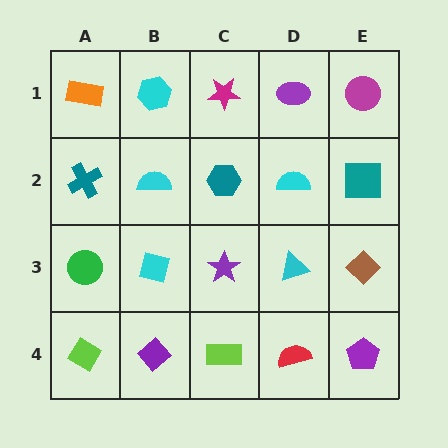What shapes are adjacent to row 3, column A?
A teal cross (row 2, column A), a lime diamond (row 4, column A), a cyan diamond (row 3, column B).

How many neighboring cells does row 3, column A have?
3.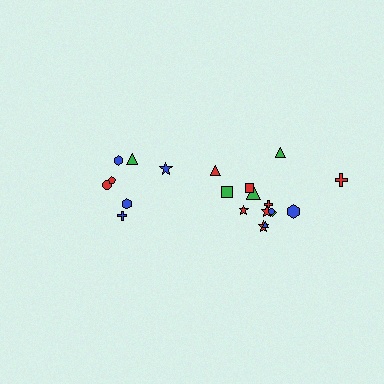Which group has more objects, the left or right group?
The right group.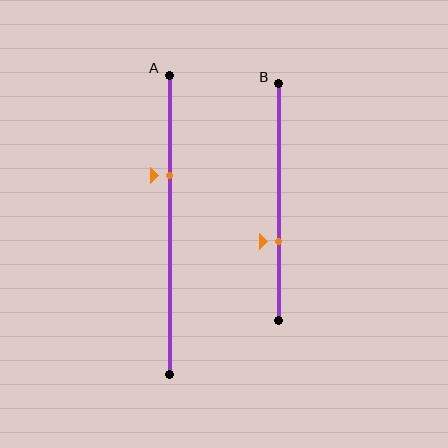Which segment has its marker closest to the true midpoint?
Segment A has its marker closest to the true midpoint.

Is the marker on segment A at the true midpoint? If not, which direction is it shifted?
No, the marker on segment A is shifted upward by about 16% of the segment length.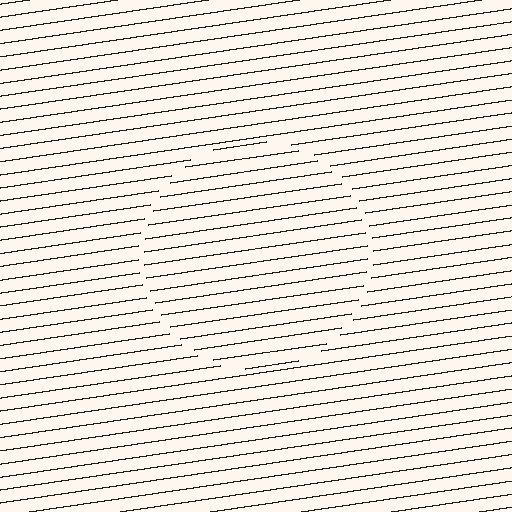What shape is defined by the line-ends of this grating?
An illusory circle. The interior of the shape contains the same grating, shifted by half a period — the contour is defined by the phase discontinuity where line-ends from the inner and outer gratings abut.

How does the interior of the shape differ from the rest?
The interior of the shape contains the same grating, shifted by half a period — the contour is defined by the phase discontinuity where line-ends from the inner and outer gratings abut.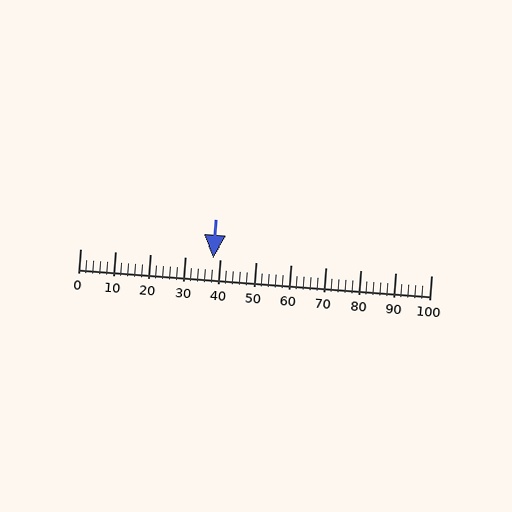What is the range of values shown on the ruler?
The ruler shows values from 0 to 100.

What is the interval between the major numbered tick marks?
The major tick marks are spaced 10 units apart.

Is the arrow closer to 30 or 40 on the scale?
The arrow is closer to 40.